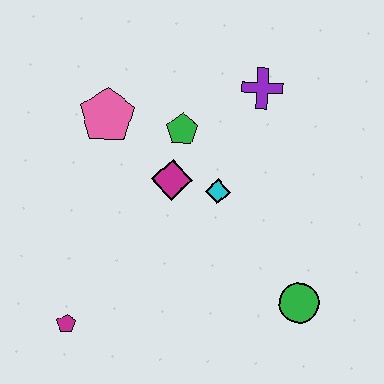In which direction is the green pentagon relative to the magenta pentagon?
The green pentagon is above the magenta pentagon.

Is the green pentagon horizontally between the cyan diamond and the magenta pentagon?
Yes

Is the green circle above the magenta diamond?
No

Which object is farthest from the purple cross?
The magenta pentagon is farthest from the purple cross.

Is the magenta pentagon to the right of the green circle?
No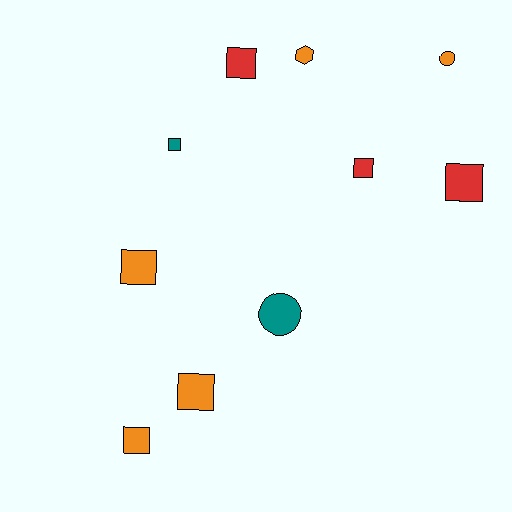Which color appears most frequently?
Orange, with 5 objects.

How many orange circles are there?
There is 1 orange circle.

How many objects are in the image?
There are 10 objects.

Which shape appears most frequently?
Square, with 7 objects.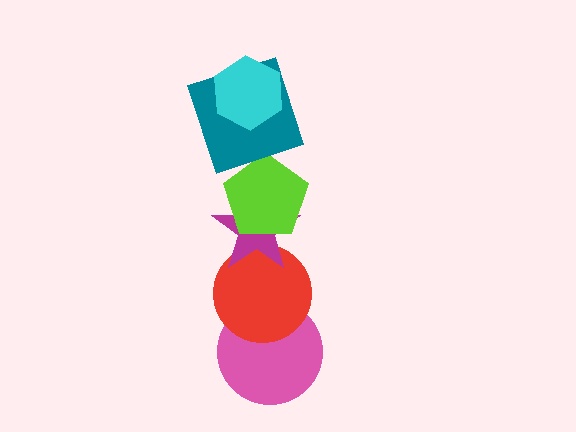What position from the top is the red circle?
The red circle is 5th from the top.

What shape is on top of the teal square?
The cyan hexagon is on top of the teal square.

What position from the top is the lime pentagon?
The lime pentagon is 3rd from the top.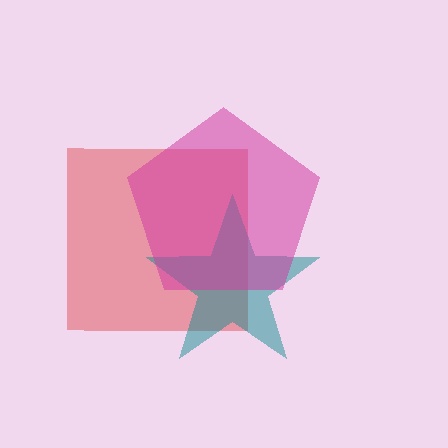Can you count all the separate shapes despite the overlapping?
Yes, there are 3 separate shapes.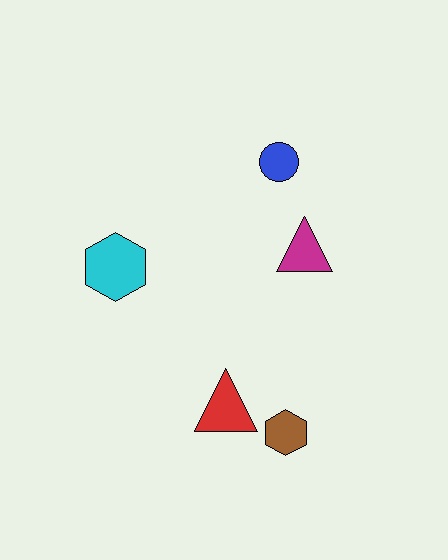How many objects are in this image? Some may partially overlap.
There are 5 objects.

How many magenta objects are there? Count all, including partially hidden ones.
There is 1 magenta object.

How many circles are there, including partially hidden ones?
There is 1 circle.